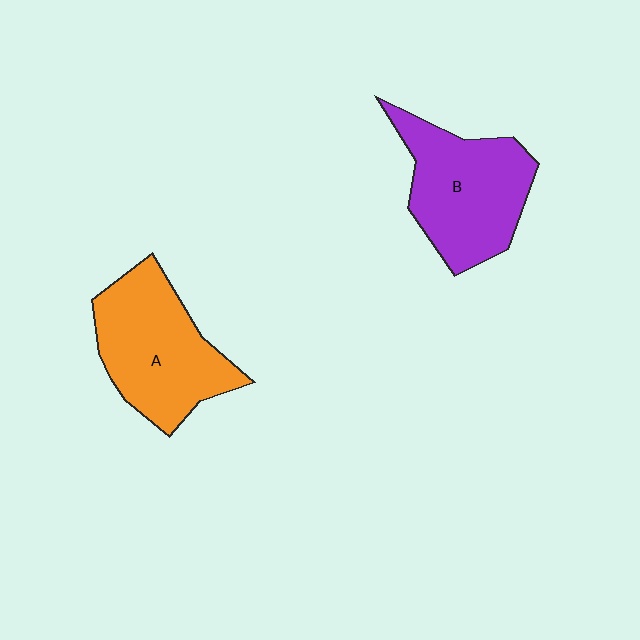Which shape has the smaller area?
Shape B (purple).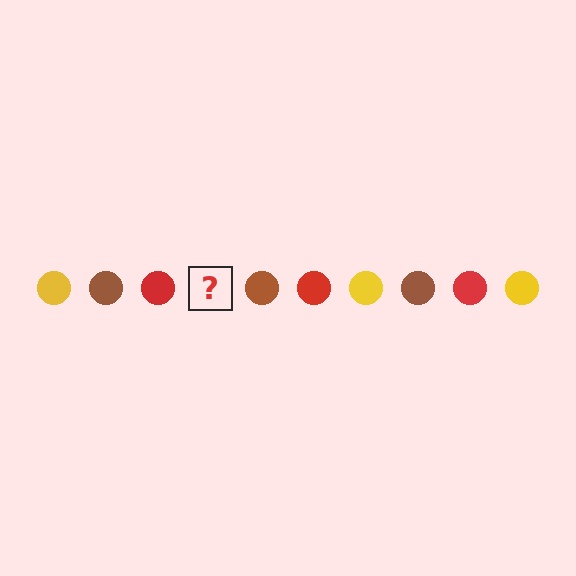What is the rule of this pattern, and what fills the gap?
The rule is that the pattern cycles through yellow, brown, red circles. The gap should be filled with a yellow circle.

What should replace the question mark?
The question mark should be replaced with a yellow circle.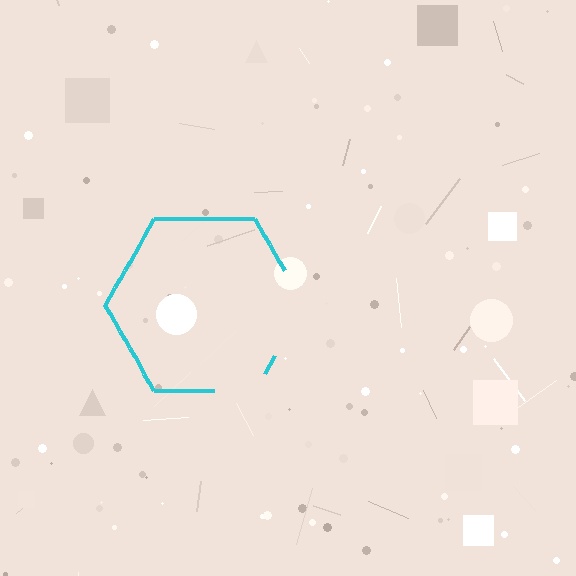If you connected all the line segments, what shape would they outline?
They would outline a hexagon.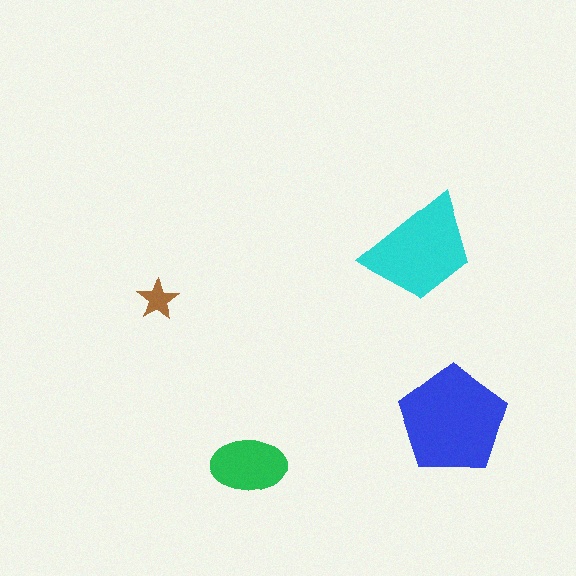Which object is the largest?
The blue pentagon.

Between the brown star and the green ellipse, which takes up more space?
The green ellipse.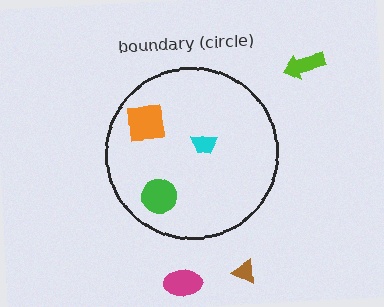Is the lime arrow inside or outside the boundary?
Outside.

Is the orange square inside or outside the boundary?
Inside.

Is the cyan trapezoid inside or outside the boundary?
Inside.